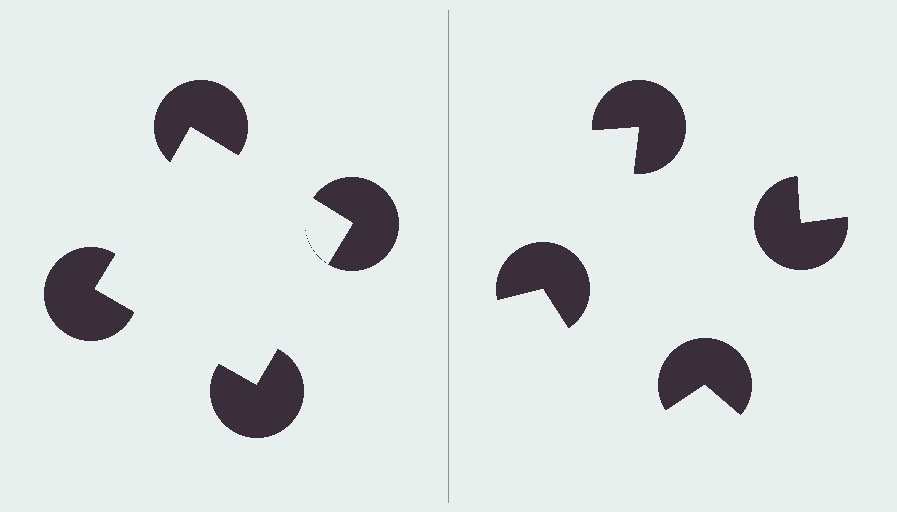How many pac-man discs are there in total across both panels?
8 — 4 on each side.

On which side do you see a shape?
An illusory square appears on the left side. On the right side the wedge cuts are rotated, so no coherent shape forms.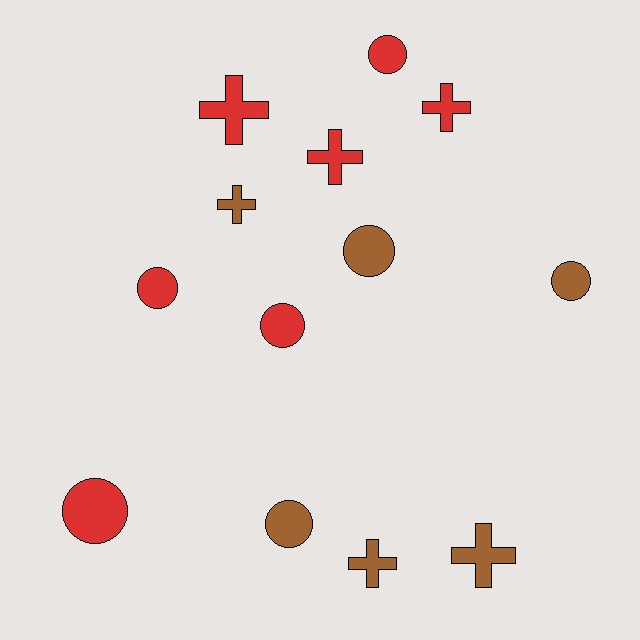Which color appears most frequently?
Red, with 7 objects.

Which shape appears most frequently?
Circle, with 7 objects.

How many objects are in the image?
There are 13 objects.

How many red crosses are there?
There are 3 red crosses.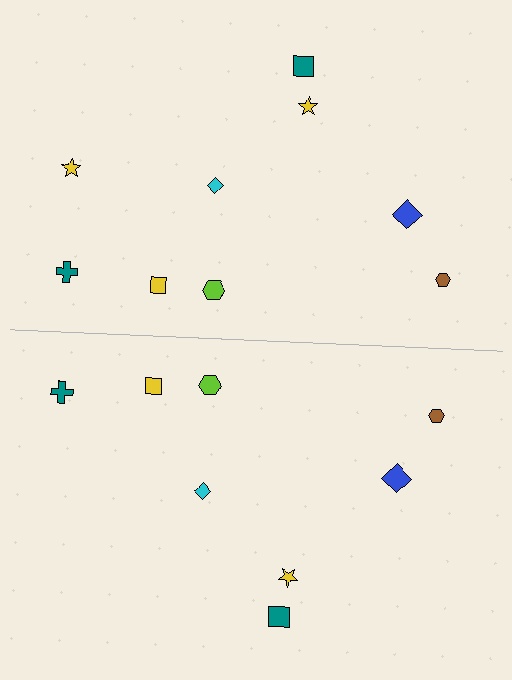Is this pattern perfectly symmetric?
No, the pattern is not perfectly symmetric. A yellow star is missing from the bottom side.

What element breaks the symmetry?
A yellow star is missing from the bottom side.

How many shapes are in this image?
There are 17 shapes in this image.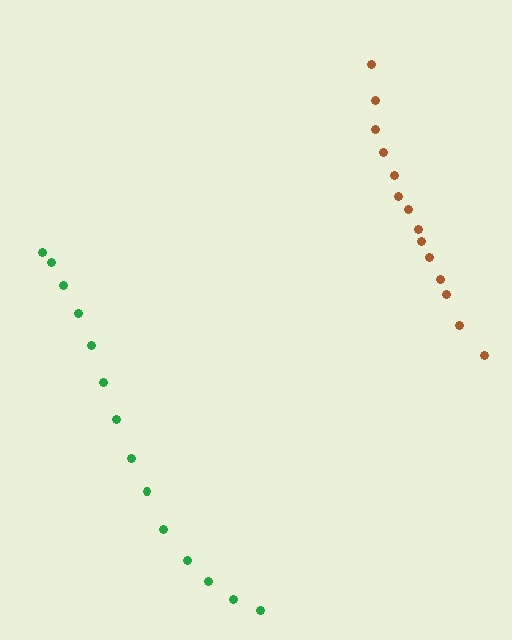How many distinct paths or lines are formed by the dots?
There are 2 distinct paths.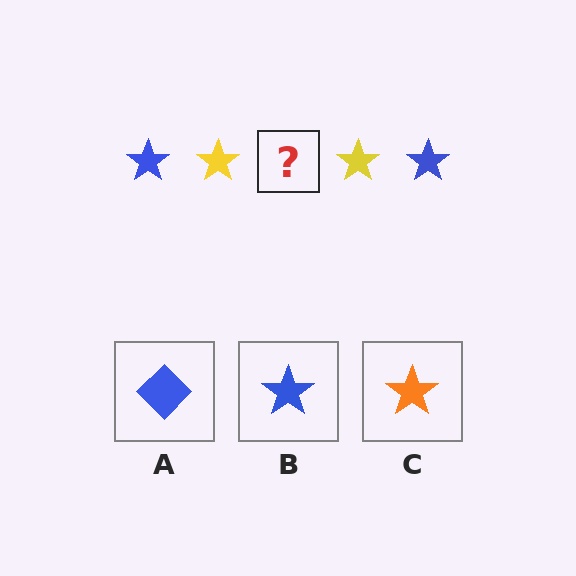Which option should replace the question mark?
Option B.